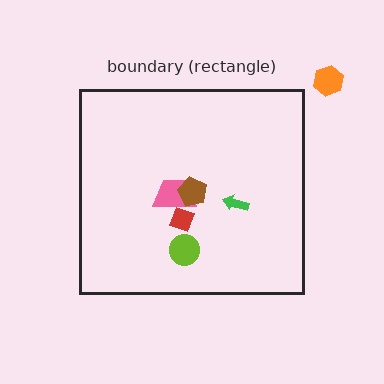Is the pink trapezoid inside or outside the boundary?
Inside.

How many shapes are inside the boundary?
5 inside, 1 outside.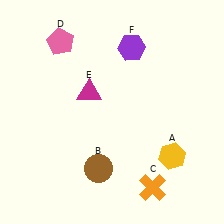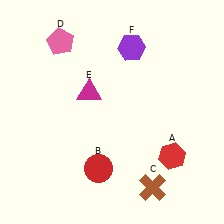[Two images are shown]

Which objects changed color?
A changed from yellow to red. B changed from brown to red. C changed from orange to brown.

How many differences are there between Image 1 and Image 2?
There are 3 differences between the two images.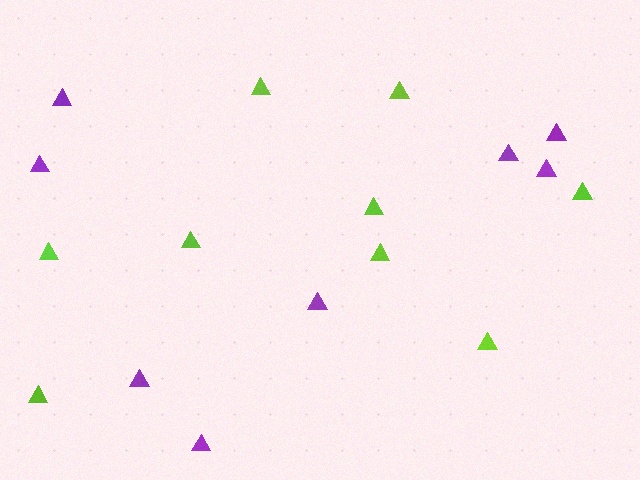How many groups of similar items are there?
There are 2 groups: one group of lime triangles (9) and one group of purple triangles (8).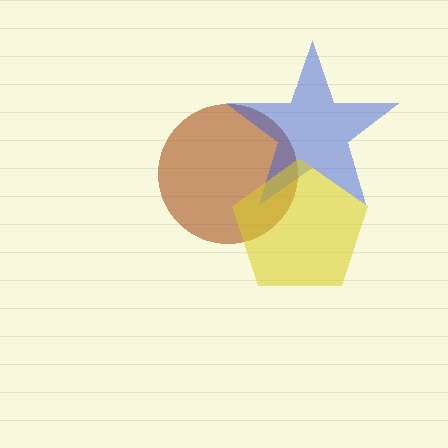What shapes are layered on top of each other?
The layered shapes are: a brown circle, a blue star, a yellow pentagon.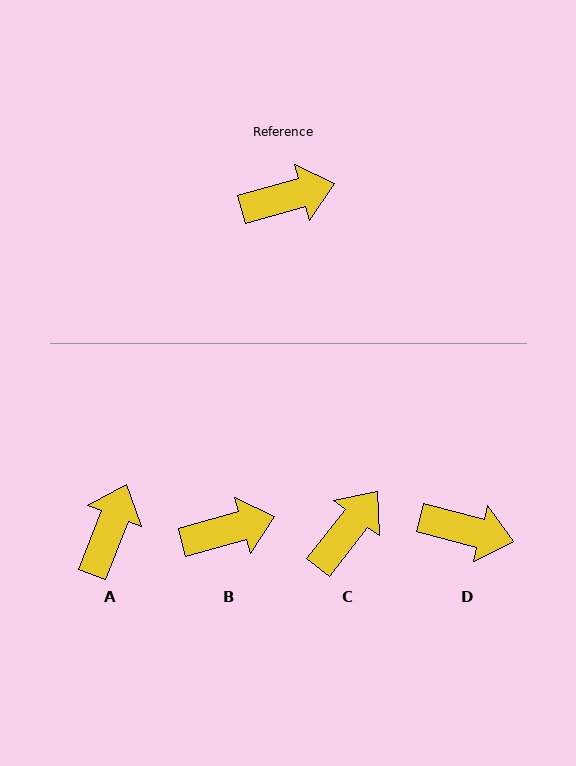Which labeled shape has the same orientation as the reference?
B.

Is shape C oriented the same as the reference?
No, it is off by about 37 degrees.